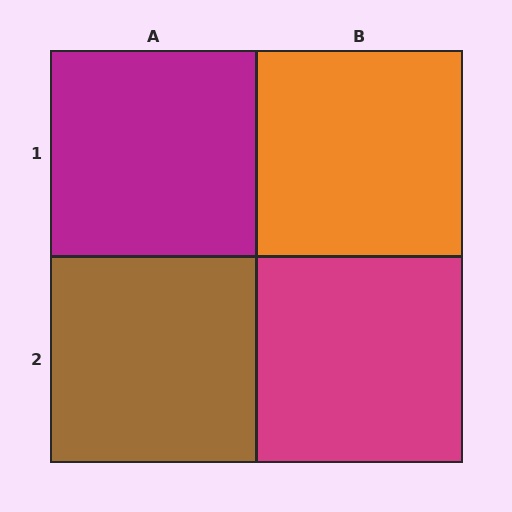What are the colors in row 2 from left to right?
Brown, magenta.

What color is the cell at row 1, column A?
Magenta.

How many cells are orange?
1 cell is orange.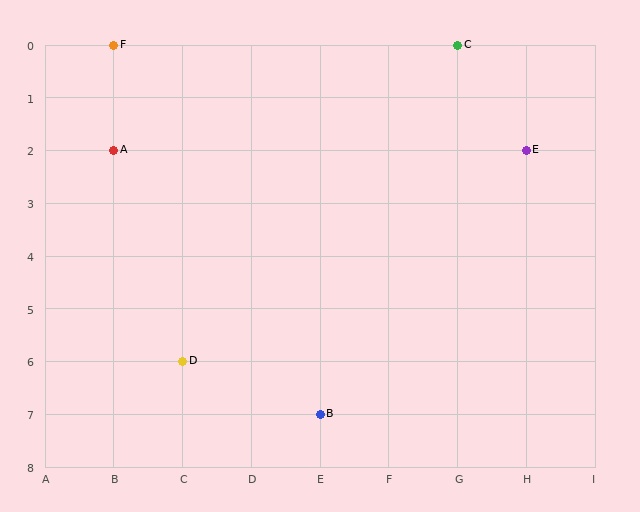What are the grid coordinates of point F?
Point F is at grid coordinates (B, 0).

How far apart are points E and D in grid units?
Points E and D are 5 columns and 4 rows apart (about 6.4 grid units diagonally).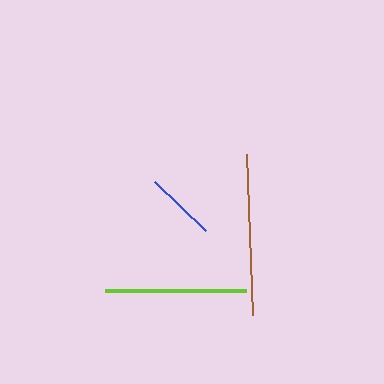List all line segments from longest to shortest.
From longest to shortest: brown, lime, blue.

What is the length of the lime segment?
The lime segment is approximately 141 pixels long.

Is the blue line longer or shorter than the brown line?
The brown line is longer than the blue line.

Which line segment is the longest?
The brown line is the longest at approximately 160 pixels.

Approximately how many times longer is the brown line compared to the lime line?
The brown line is approximately 1.1 times the length of the lime line.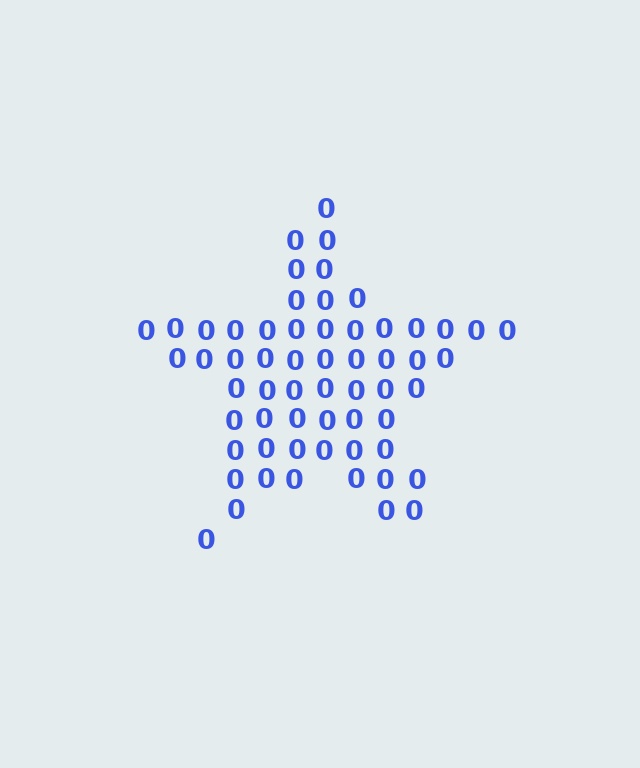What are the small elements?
The small elements are digit 0's.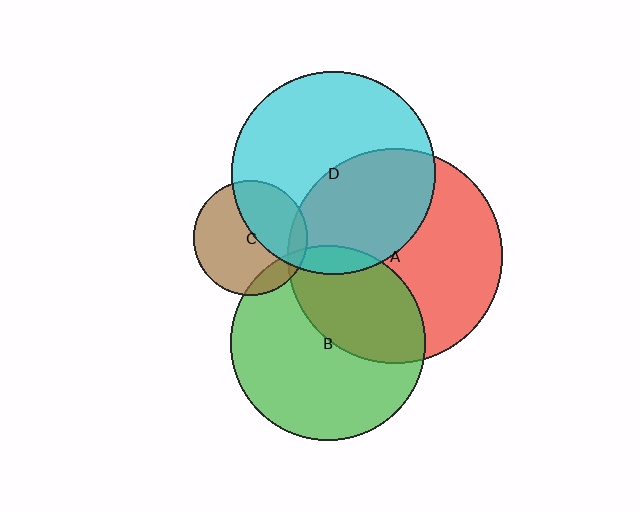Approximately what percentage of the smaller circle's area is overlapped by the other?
Approximately 40%.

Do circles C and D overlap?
Yes.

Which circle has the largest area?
Circle A (red).